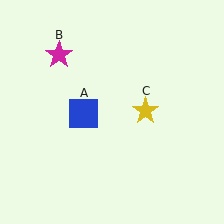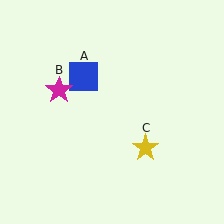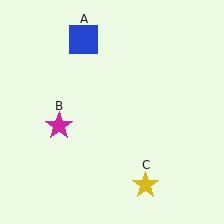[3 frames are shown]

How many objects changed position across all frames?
3 objects changed position: blue square (object A), magenta star (object B), yellow star (object C).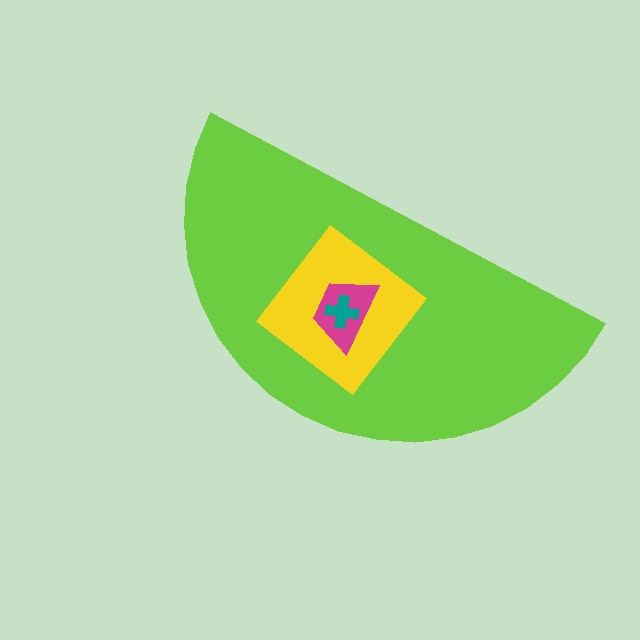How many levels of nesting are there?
4.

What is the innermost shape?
The teal cross.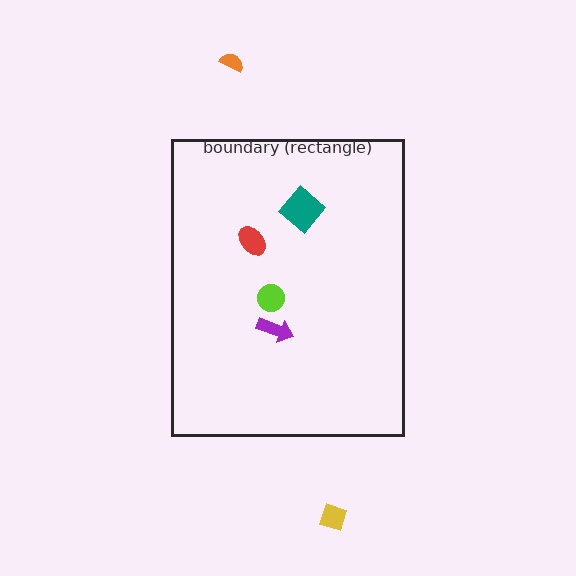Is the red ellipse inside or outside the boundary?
Inside.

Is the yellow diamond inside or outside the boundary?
Outside.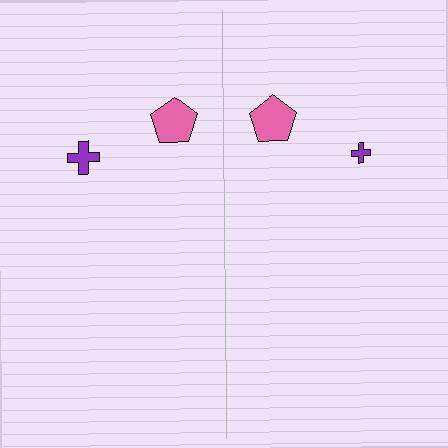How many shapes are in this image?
There are 4 shapes in this image.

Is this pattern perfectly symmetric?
No, the pattern is not perfectly symmetric. The purple cross on the right side has a different size than its mirror counterpart.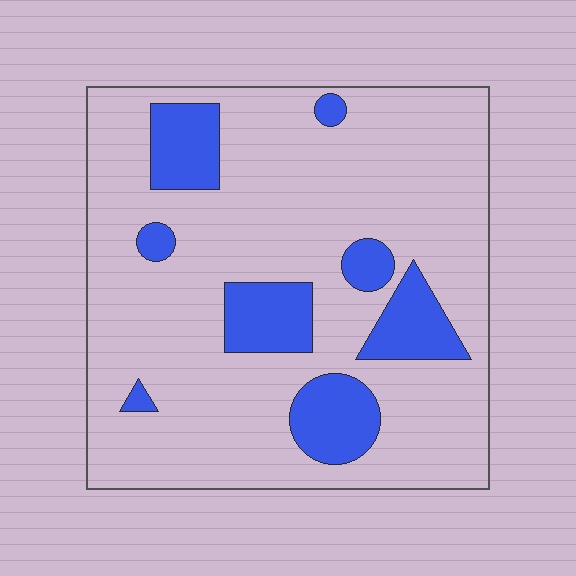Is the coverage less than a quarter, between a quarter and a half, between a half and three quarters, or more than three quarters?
Less than a quarter.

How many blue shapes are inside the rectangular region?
8.